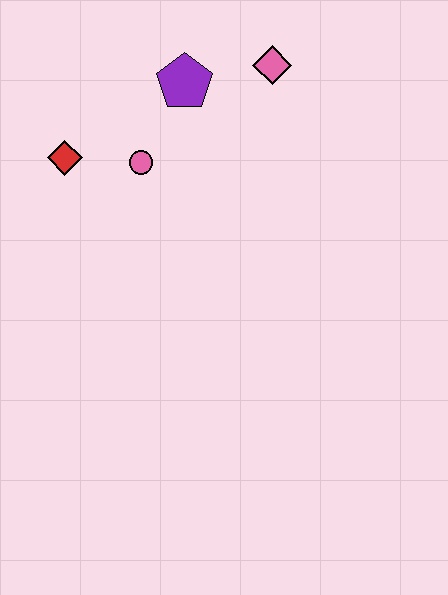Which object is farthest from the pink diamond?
The red diamond is farthest from the pink diamond.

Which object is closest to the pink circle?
The red diamond is closest to the pink circle.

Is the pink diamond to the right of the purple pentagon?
Yes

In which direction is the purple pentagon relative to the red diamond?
The purple pentagon is to the right of the red diamond.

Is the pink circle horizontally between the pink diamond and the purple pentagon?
No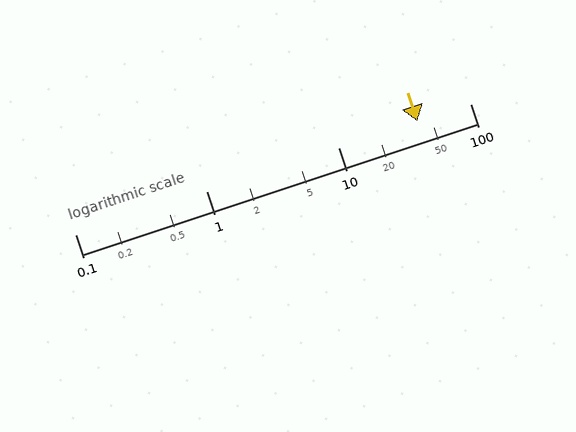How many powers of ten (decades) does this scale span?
The scale spans 3 decades, from 0.1 to 100.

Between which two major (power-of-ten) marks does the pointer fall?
The pointer is between 10 and 100.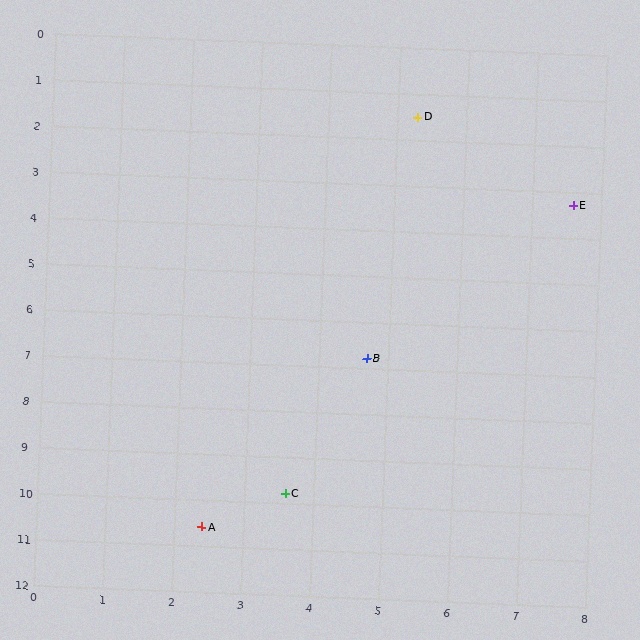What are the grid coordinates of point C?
Point C is at approximately (3.6, 9.8).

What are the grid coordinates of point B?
Point B is at approximately (4.7, 6.8).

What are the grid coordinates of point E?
Point E is at approximately (7.6, 3.3).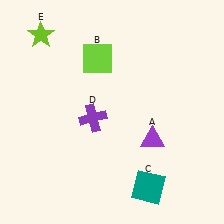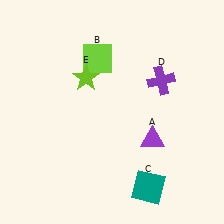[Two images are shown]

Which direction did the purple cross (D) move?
The purple cross (D) moved right.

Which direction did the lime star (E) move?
The lime star (E) moved right.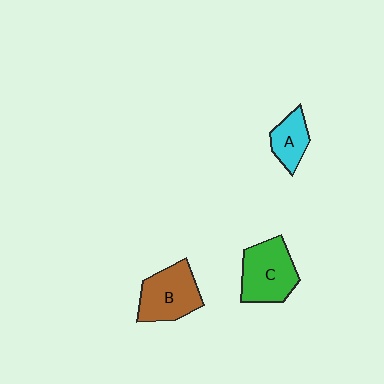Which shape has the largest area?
Shape C (green).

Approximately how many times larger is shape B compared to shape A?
Approximately 1.7 times.